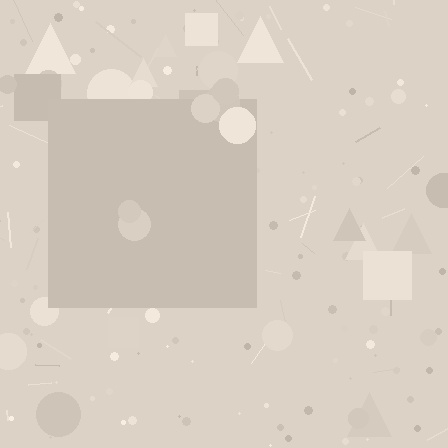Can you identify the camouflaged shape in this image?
The camouflaged shape is a square.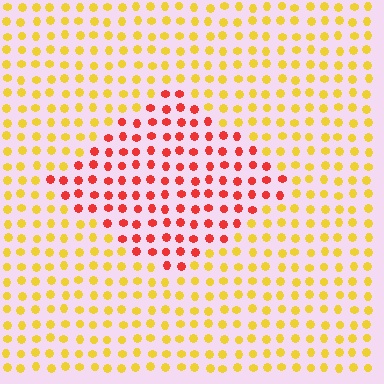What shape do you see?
I see a diamond.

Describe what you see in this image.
The image is filled with small yellow elements in a uniform arrangement. A diamond-shaped region is visible where the elements are tinted to a slightly different hue, forming a subtle color boundary.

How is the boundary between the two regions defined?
The boundary is defined purely by a slight shift in hue (about 51 degrees). Spacing, size, and orientation are identical on both sides.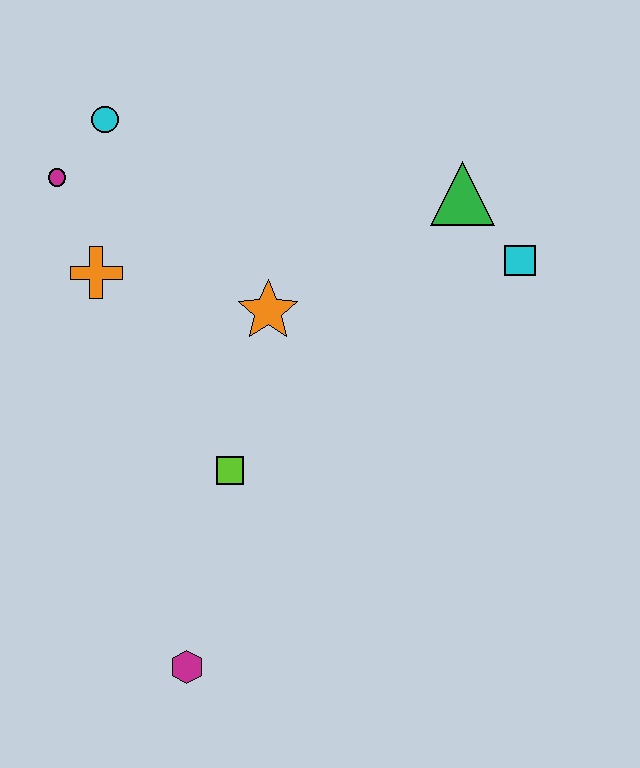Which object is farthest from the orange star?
The magenta hexagon is farthest from the orange star.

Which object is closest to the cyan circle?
The magenta circle is closest to the cyan circle.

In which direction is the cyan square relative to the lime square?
The cyan square is to the right of the lime square.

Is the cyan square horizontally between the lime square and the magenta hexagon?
No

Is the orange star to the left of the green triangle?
Yes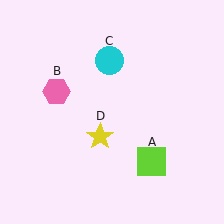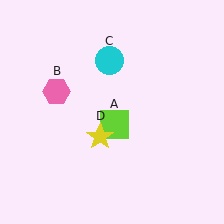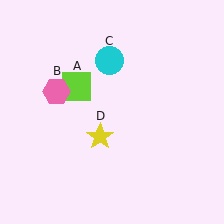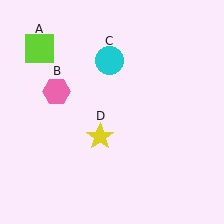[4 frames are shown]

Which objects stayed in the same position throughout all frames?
Pink hexagon (object B) and cyan circle (object C) and yellow star (object D) remained stationary.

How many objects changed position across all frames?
1 object changed position: lime square (object A).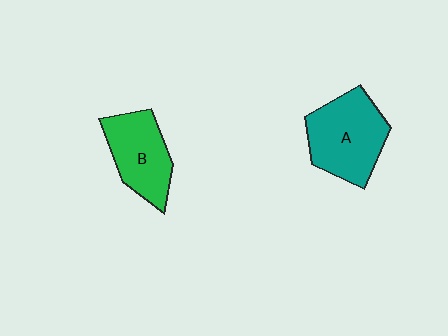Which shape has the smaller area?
Shape B (green).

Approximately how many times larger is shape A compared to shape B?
Approximately 1.2 times.